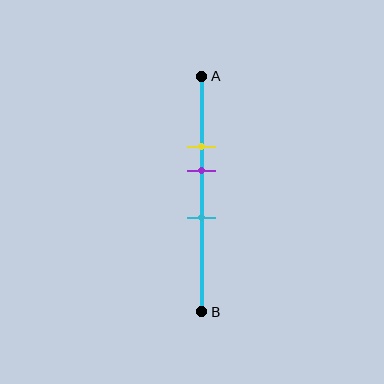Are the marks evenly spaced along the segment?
Yes, the marks are approximately evenly spaced.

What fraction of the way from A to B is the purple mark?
The purple mark is approximately 40% (0.4) of the way from A to B.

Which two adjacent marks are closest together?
The yellow and purple marks are the closest adjacent pair.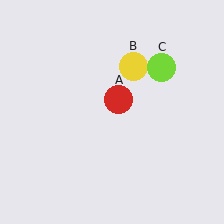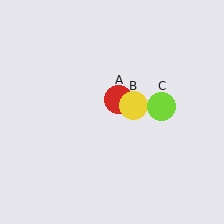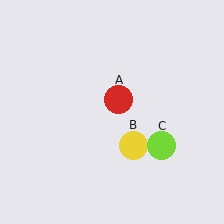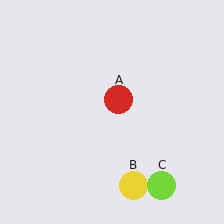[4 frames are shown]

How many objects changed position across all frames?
2 objects changed position: yellow circle (object B), lime circle (object C).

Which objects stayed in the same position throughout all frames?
Red circle (object A) remained stationary.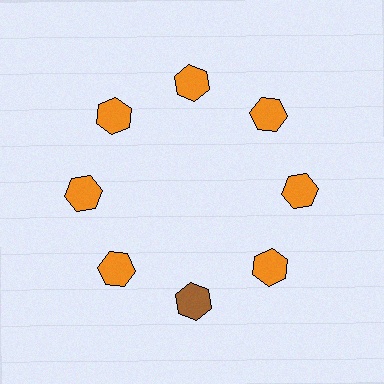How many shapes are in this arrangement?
There are 8 shapes arranged in a ring pattern.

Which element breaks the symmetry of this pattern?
The brown hexagon at roughly the 6 o'clock position breaks the symmetry. All other shapes are orange hexagons.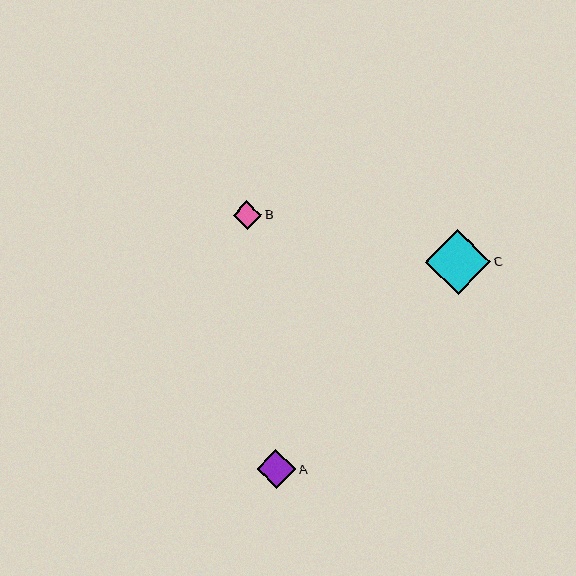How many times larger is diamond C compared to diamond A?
Diamond C is approximately 1.7 times the size of diamond A.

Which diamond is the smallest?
Diamond B is the smallest with a size of approximately 28 pixels.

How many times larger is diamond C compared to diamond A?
Diamond C is approximately 1.7 times the size of diamond A.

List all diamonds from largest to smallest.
From largest to smallest: C, A, B.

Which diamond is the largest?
Diamond C is the largest with a size of approximately 65 pixels.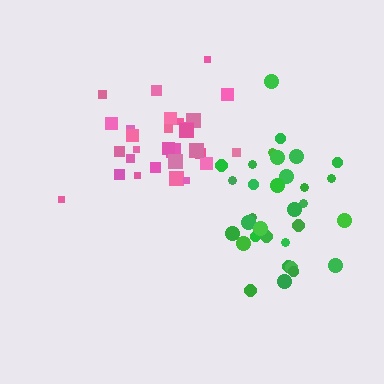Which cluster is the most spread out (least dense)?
Green.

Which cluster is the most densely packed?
Pink.